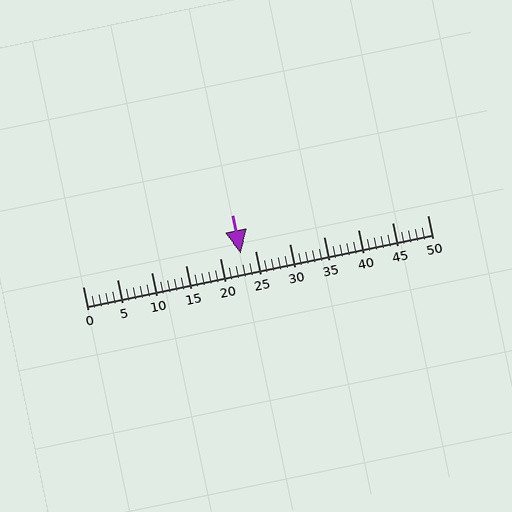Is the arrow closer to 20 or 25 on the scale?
The arrow is closer to 25.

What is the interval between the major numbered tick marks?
The major tick marks are spaced 5 units apart.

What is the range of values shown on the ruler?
The ruler shows values from 0 to 50.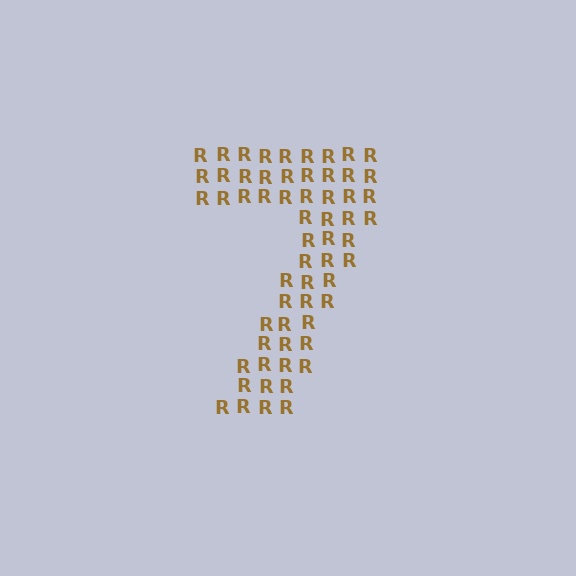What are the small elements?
The small elements are letter R's.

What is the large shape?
The large shape is the digit 7.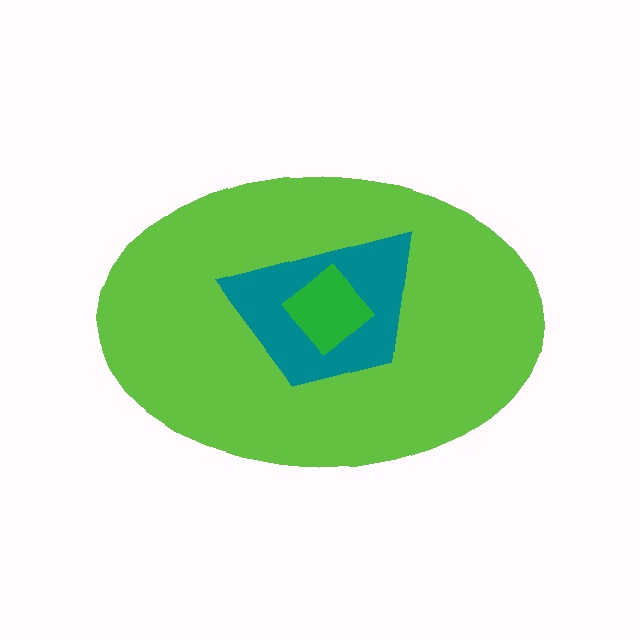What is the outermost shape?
The lime ellipse.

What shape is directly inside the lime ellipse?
The teal trapezoid.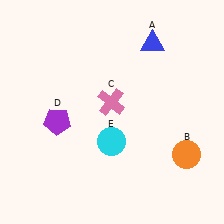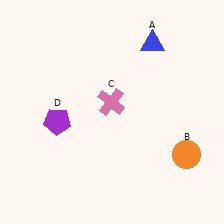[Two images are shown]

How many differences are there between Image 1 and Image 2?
There is 1 difference between the two images.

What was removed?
The cyan circle (E) was removed in Image 2.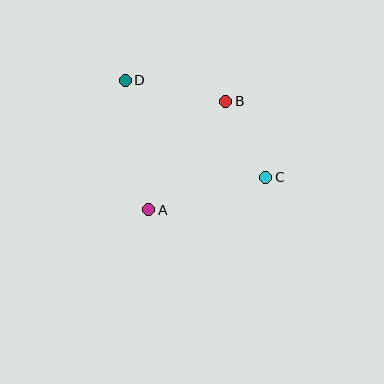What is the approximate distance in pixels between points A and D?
The distance between A and D is approximately 131 pixels.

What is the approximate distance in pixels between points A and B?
The distance between A and B is approximately 133 pixels.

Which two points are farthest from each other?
Points C and D are farthest from each other.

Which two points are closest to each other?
Points B and C are closest to each other.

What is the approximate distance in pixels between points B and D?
The distance between B and D is approximately 103 pixels.